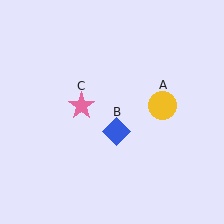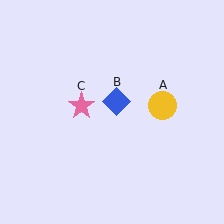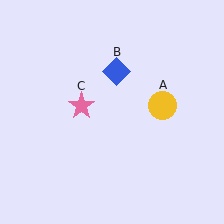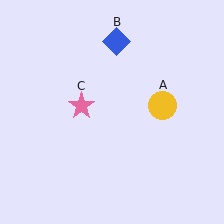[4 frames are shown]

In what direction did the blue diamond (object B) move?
The blue diamond (object B) moved up.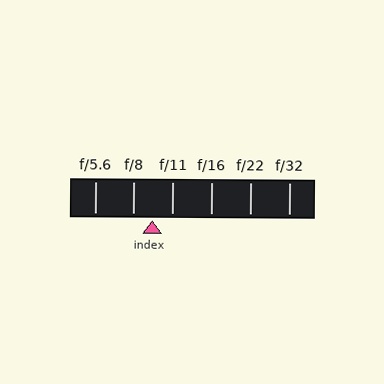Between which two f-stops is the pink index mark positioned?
The index mark is between f/8 and f/11.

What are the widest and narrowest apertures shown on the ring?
The widest aperture shown is f/5.6 and the narrowest is f/32.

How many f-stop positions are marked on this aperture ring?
There are 6 f-stop positions marked.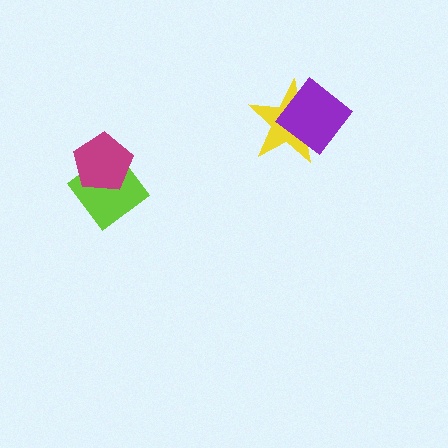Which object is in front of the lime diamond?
The magenta pentagon is in front of the lime diamond.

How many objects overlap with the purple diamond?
1 object overlaps with the purple diamond.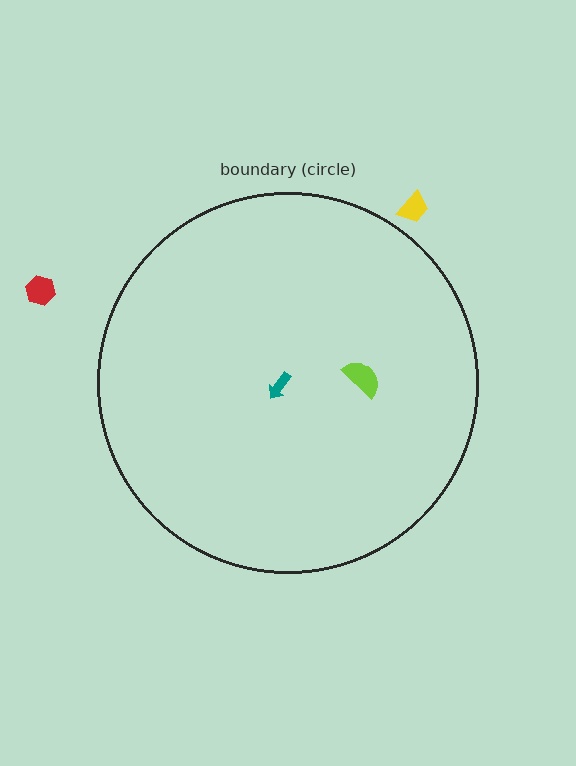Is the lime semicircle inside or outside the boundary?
Inside.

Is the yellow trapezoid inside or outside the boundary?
Outside.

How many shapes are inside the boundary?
2 inside, 2 outside.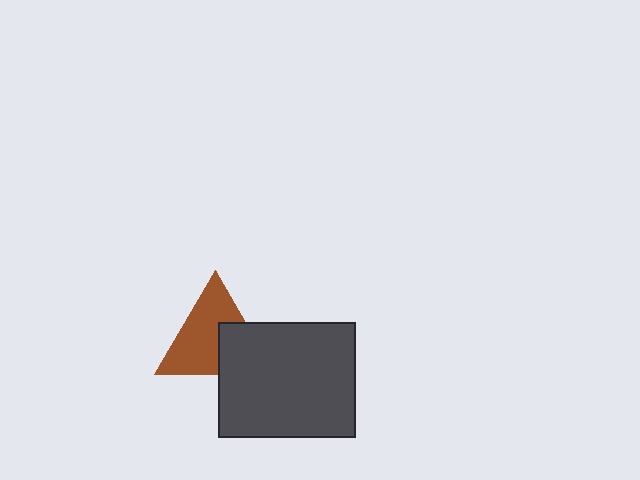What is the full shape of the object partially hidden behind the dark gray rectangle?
The partially hidden object is a brown triangle.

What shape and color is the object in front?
The object in front is a dark gray rectangle.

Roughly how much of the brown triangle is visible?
About half of it is visible (roughly 64%).